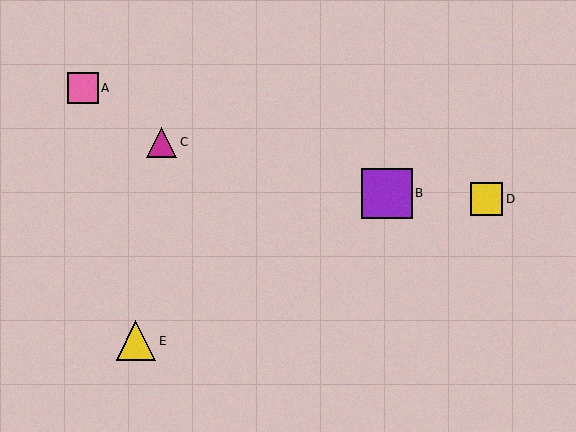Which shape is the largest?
The purple square (labeled B) is the largest.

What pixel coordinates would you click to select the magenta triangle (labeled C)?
Click at (162, 142) to select the magenta triangle C.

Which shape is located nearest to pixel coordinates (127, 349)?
The yellow triangle (labeled E) at (136, 341) is nearest to that location.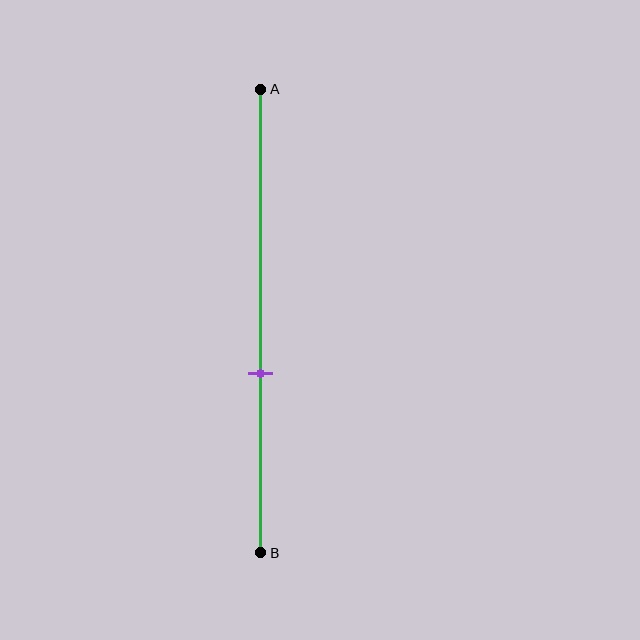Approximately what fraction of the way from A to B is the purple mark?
The purple mark is approximately 60% of the way from A to B.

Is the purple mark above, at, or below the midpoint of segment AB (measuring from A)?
The purple mark is below the midpoint of segment AB.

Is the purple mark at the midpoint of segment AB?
No, the mark is at about 60% from A, not at the 50% midpoint.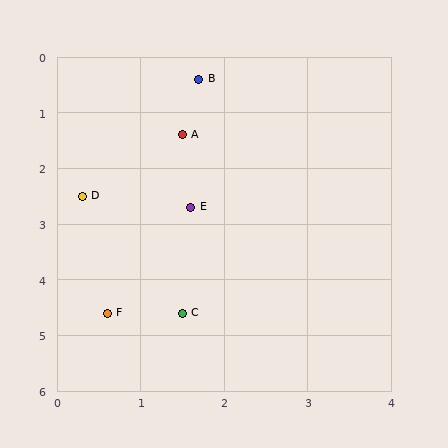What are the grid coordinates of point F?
Point F is at approximately (0.6, 4.6).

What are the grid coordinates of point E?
Point E is at approximately (1.6, 2.7).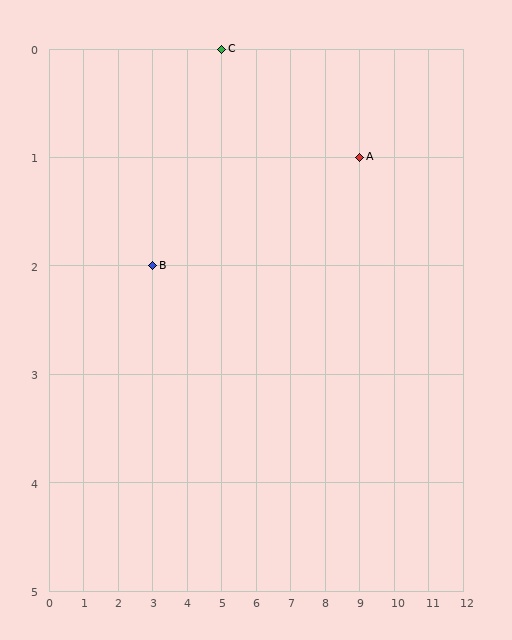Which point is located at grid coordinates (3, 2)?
Point B is at (3, 2).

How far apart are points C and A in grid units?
Points C and A are 4 columns and 1 row apart (about 4.1 grid units diagonally).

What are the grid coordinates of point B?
Point B is at grid coordinates (3, 2).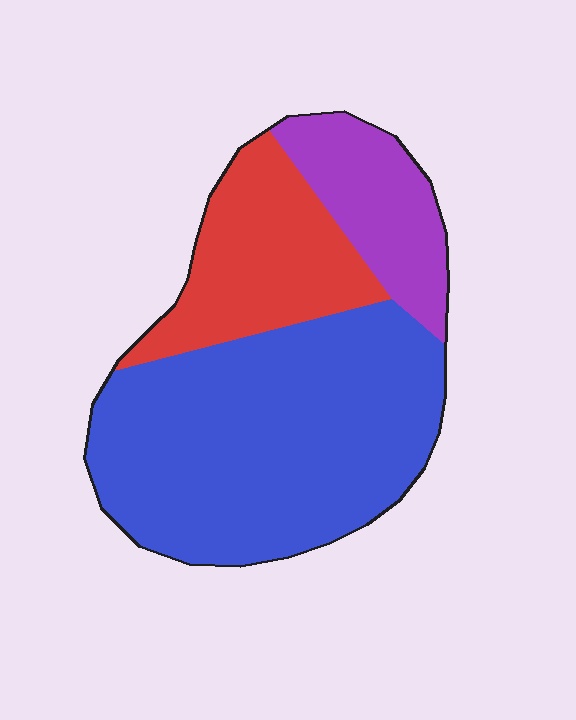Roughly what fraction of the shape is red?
Red covers roughly 25% of the shape.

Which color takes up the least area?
Purple, at roughly 15%.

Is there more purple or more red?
Red.